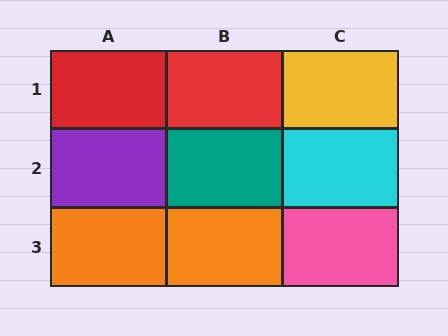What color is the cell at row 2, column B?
Teal.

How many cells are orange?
2 cells are orange.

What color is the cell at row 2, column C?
Cyan.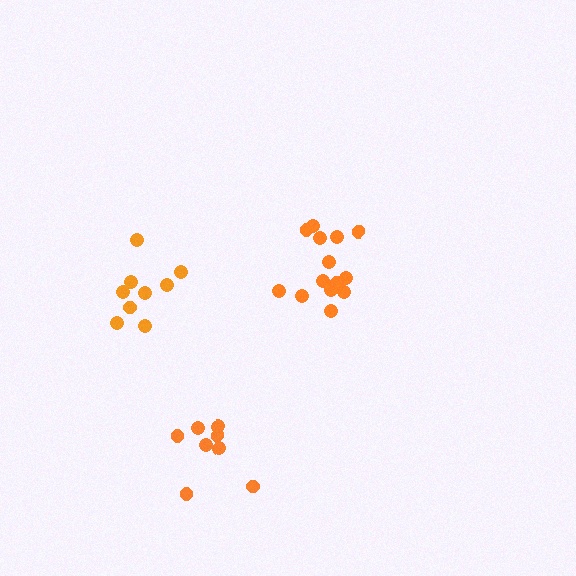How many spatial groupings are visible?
There are 3 spatial groupings.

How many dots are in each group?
Group 1: 9 dots, Group 2: 8 dots, Group 3: 14 dots (31 total).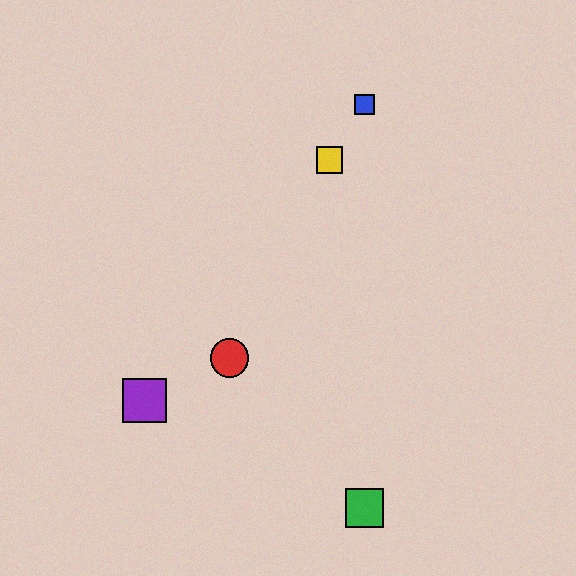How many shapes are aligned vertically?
2 shapes (the blue square, the green square) are aligned vertically.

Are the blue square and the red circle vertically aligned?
No, the blue square is at x≈364 and the red circle is at x≈229.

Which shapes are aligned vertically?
The blue square, the green square are aligned vertically.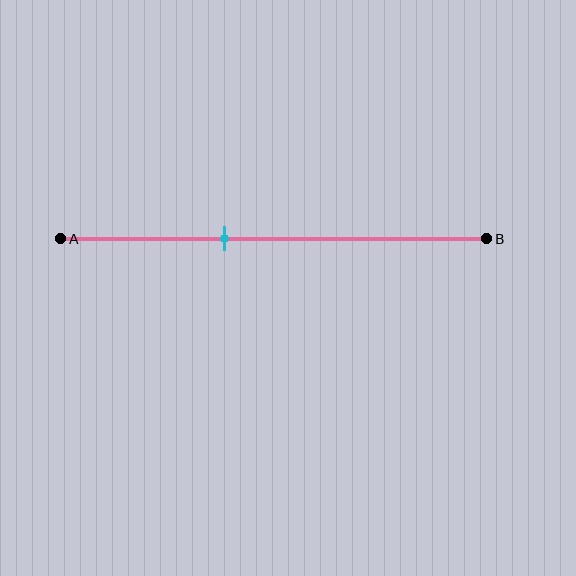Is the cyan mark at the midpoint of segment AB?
No, the mark is at about 40% from A, not at the 50% midpoint.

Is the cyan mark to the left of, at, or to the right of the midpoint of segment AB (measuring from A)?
The cyan mark is to the left of the midpoint of segment AB.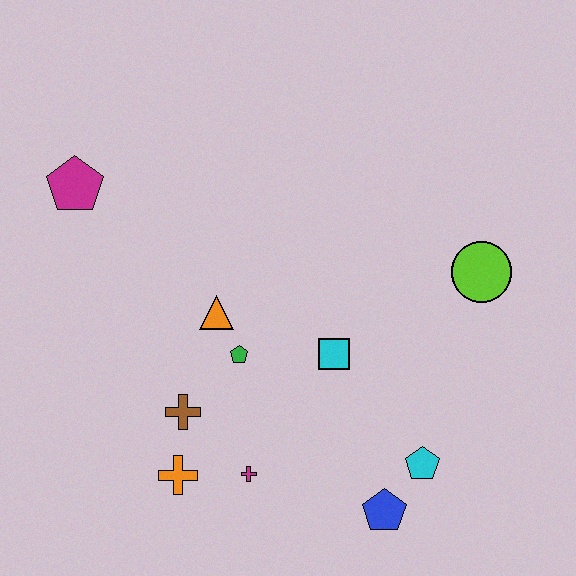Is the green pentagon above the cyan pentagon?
Yes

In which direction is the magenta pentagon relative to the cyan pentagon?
The magenta pentagon is to the left of the cyan pentagon.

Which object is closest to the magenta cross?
The orange cross is closest to the magenta cross.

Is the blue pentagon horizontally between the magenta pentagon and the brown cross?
No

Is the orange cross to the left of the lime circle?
Yes